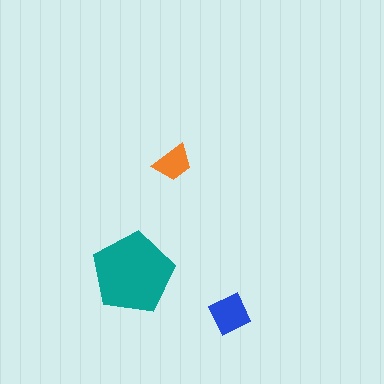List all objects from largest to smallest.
The teal pentagon, the blue diamond, the orange trapezoid.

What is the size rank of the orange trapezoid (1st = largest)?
3rd.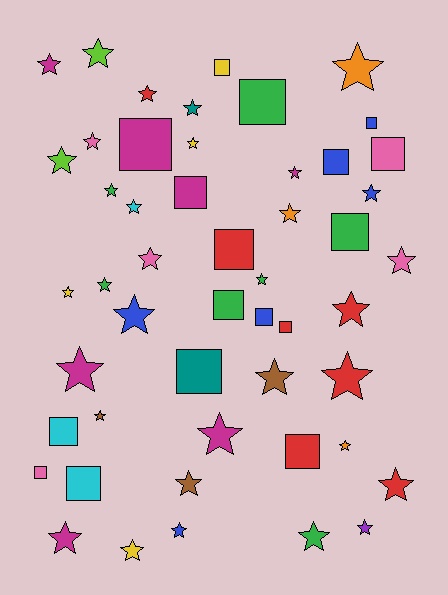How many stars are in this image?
There are 33 stars.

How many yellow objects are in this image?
There are 4 yellow objects.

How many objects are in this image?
There are 50 objects.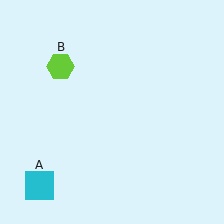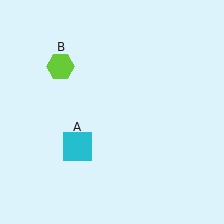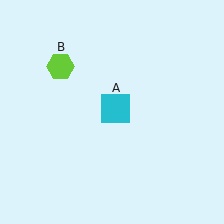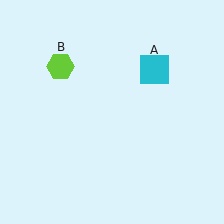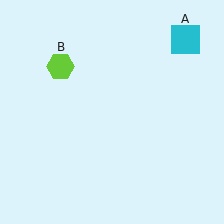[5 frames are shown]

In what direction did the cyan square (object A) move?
The cyan square (object A) moved up and to the right.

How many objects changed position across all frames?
1 object changed position: cyan square (object A).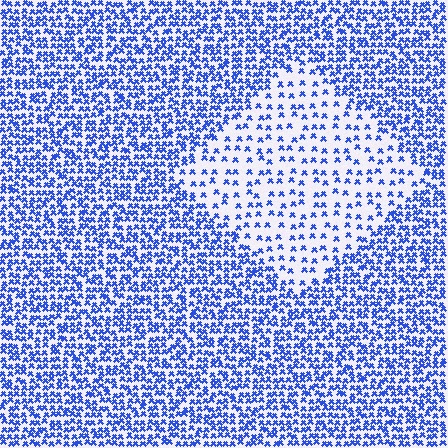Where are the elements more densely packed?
The elements are more densely packed outside the diamond boundary.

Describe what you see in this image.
The image contains small blue elements arranged at two different densities. A diamond-shaped region is visible where the elements are less densely packed than the surrounding area.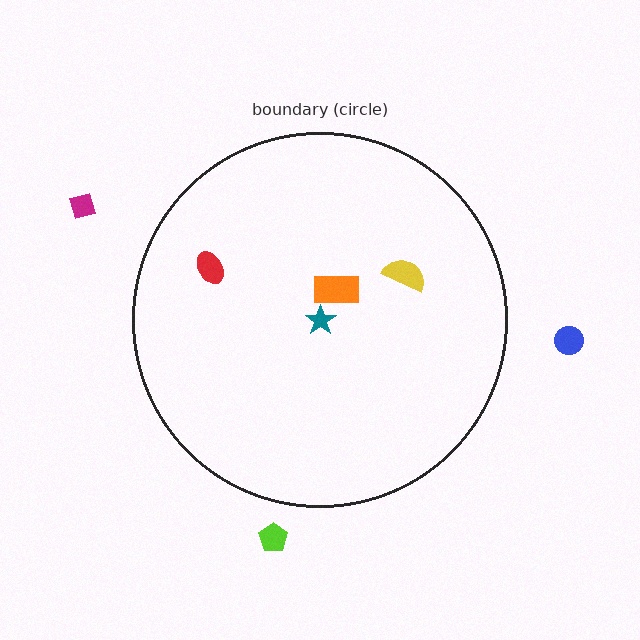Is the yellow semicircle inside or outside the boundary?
Inside.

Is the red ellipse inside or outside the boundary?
Inside.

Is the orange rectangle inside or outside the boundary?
Inside.